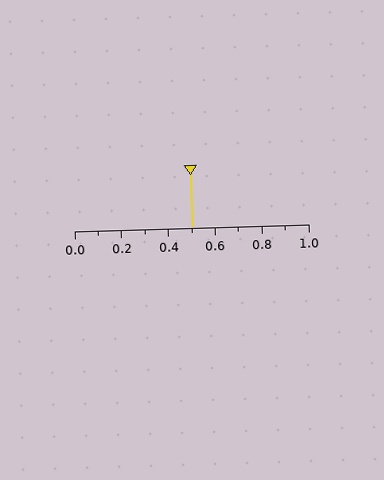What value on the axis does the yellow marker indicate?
The marker indicates approximately 0.5.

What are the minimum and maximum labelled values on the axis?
The axis runs from 0.0 to 1.0.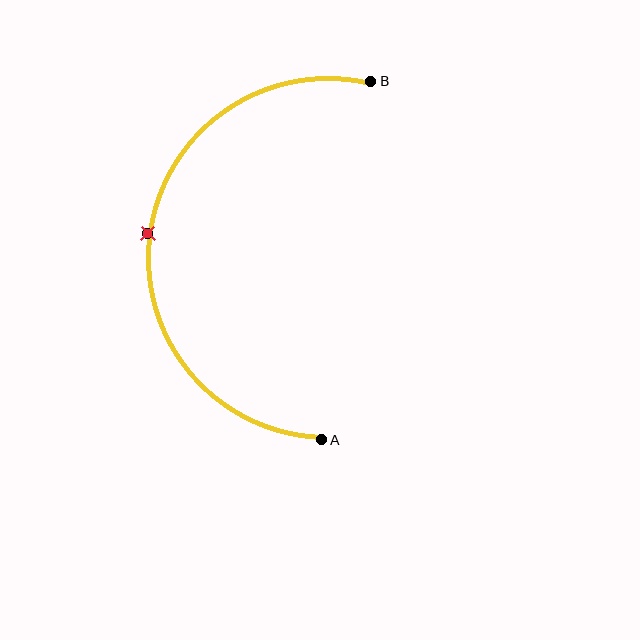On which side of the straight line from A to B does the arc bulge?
The arc bulges to the left of the straight line connecting A and B.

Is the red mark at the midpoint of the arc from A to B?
Yes. The red mark lies on the arc at equal arc-length from both A and B — it is the arc midpoint.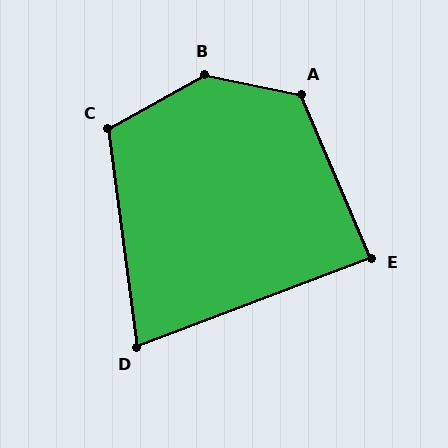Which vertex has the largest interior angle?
B, at approximately 139 degrees.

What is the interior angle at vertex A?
Approximately 125 degrees (obtuse).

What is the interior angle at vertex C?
Approximately 111 degrees (obtuse).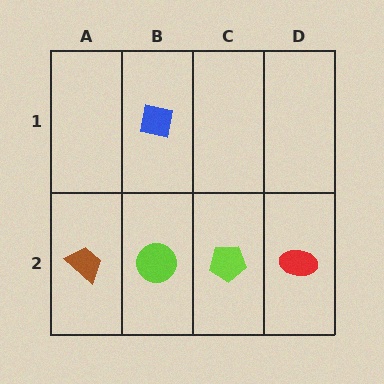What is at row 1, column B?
A blue square.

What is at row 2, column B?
A lime circle.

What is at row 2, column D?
A red ellipse.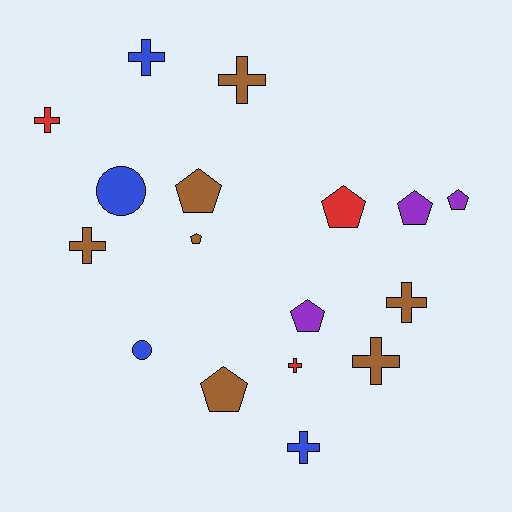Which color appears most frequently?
Brown, with 7 objects.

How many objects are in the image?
There are 17 objects.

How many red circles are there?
There are no red circles.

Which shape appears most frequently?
Cross, with 8 objects.